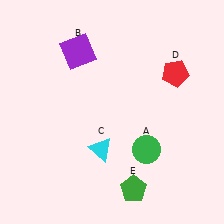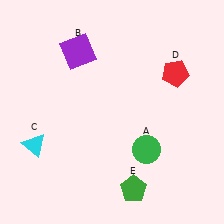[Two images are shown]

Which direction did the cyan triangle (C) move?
The cyan triangle (C) moved left.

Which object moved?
The cyan triangle (C) moved left.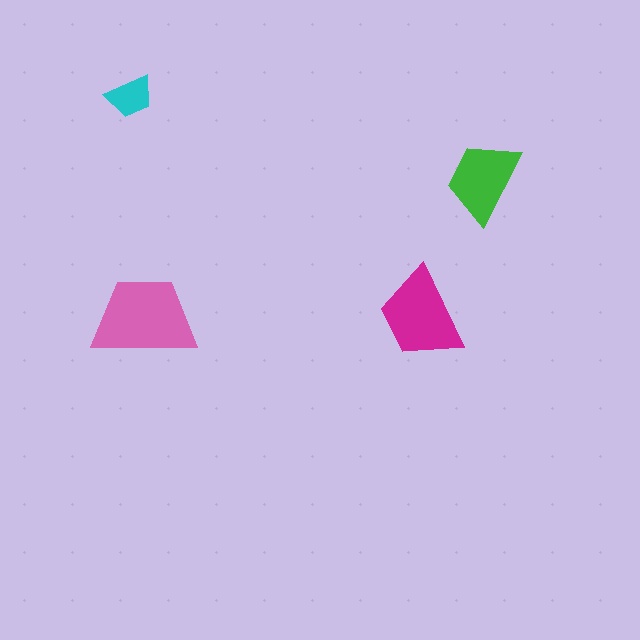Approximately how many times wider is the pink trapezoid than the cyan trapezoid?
About 2 times wider.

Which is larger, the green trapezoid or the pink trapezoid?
The pink one.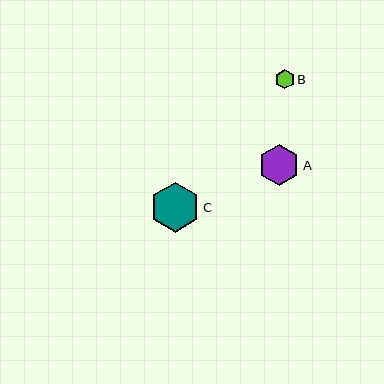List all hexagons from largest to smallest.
From largest to smallest: C, A, B.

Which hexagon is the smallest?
Hexagon B is the smallest with a size of approximately 20 pixels.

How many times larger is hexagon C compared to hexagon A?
Hexagon C is approximately 1.2 times the size of hexagon A.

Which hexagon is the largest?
Hexagon C is the largest with a size of approximately 50 pixels.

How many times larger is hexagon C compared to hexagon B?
Hexagon C is approximately 2.6 times the size of hexagon B.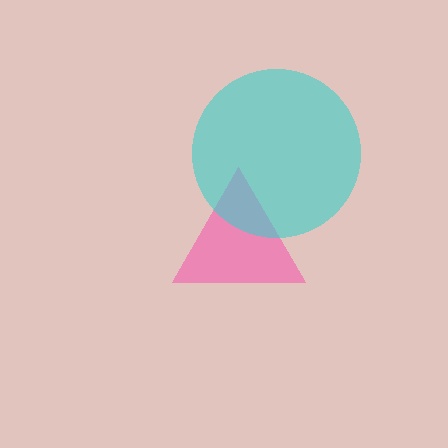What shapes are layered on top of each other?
The layered shapes are: a pink triangle, a cyan circle.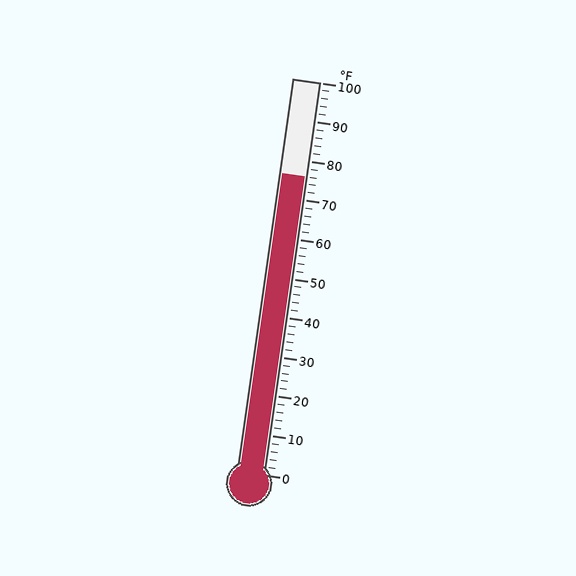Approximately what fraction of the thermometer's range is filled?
The thermometer is filled to approximately 75% of its range.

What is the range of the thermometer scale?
The thermometer scale ranges from 0°F to 100°F.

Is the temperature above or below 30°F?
The temperature is above 30°F.